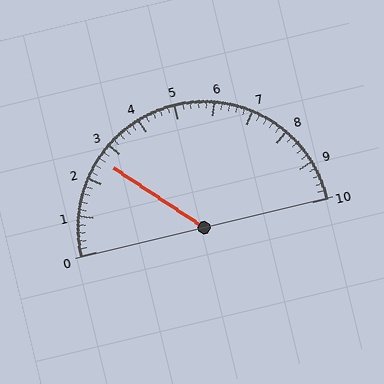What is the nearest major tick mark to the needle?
The nearest major tick mark is 3.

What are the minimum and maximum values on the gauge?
The gauge ranges from 0 to 10.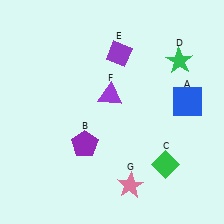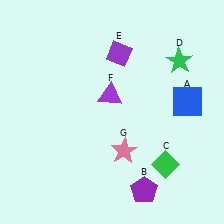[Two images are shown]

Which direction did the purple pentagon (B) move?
The purple pentagon (B) moved right.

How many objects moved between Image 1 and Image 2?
2 objects moved between the two images.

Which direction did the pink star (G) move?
The pink star (G) moved up.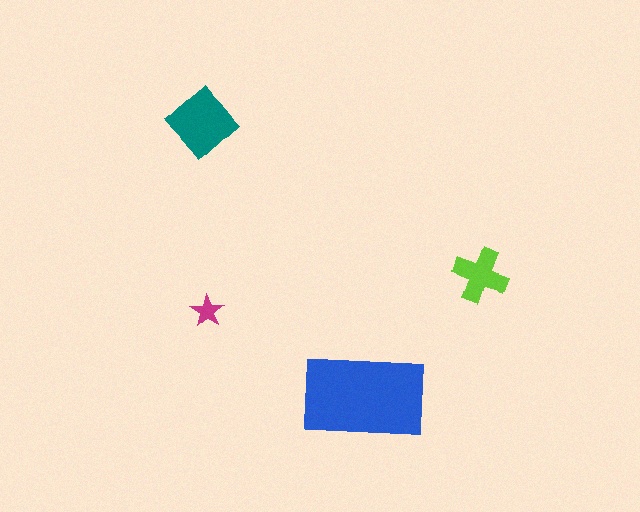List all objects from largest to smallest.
The blue rectangle, the teal diamond, the lime cross, the magenta star.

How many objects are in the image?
There are 4 objects in the image.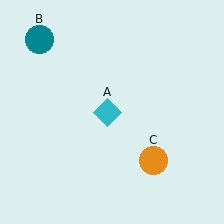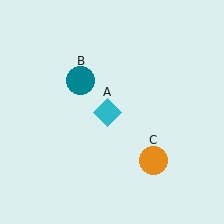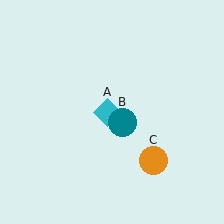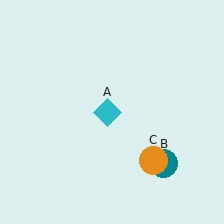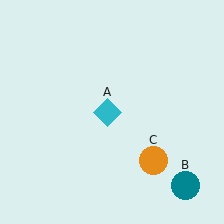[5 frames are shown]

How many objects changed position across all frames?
1 object changed position: teal circle (object B).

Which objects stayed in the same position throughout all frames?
Cyan diamond (object A) and orange circle (object C) remained stationary.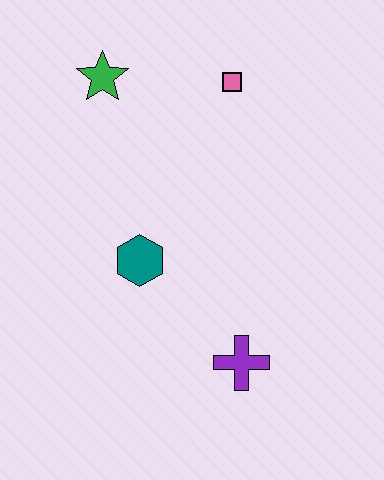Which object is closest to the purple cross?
The teal hexagon is closest to the purple cross.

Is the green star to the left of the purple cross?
Yes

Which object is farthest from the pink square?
The purple cross is farthest from the pink square.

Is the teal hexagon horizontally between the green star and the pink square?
Yes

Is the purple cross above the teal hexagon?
No